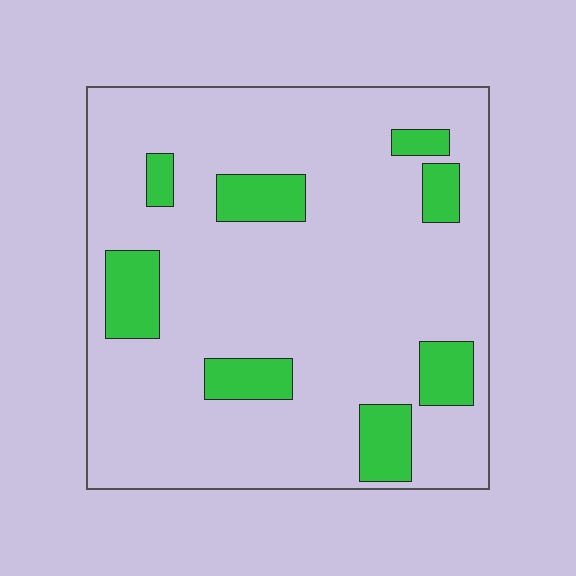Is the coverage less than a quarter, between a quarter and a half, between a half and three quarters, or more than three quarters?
Less than a quarter.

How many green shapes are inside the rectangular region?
8.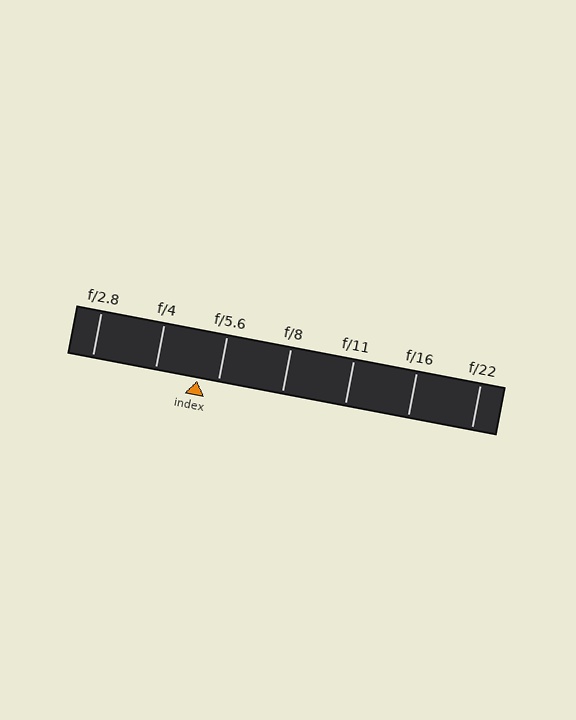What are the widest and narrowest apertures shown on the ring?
The widest aperture shown is f/2.8 and the narrowest is f/22.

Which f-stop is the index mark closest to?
The index mark is closest to f/5.6.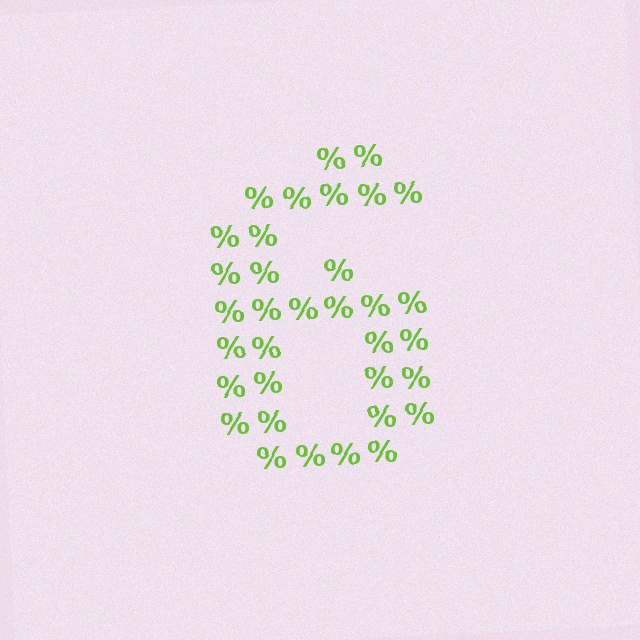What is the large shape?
The large shape is the digit 6.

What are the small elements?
The small elements are percent signs.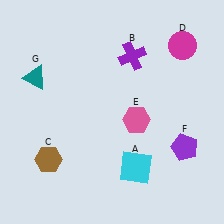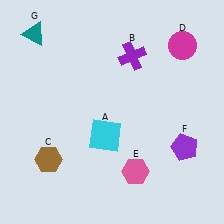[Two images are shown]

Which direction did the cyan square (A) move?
The cyan square (A) moved up.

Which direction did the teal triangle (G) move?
The teal triangle (G) moved up.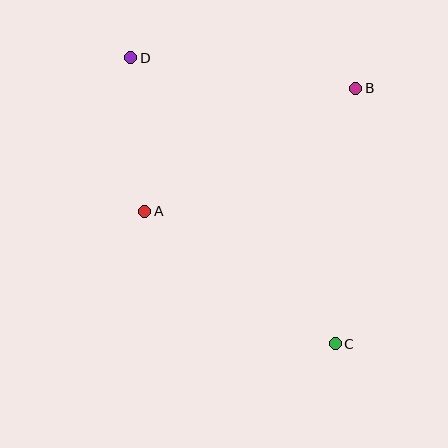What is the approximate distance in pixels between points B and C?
The distance between B and C is approximately 257 pixels.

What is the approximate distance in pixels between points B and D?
The distance between B and D is approximately 227 pixels.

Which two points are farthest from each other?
Points C and D are farthest from each other.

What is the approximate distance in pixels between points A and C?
The distance between A and C is approximately 232 pixels.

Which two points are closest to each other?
Points A and D are closest to each other.